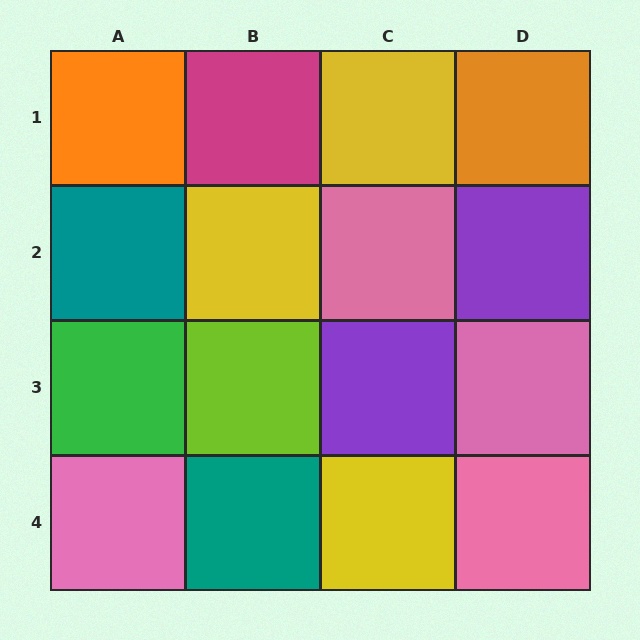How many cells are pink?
4 cells are pink.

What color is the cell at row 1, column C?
Yellow.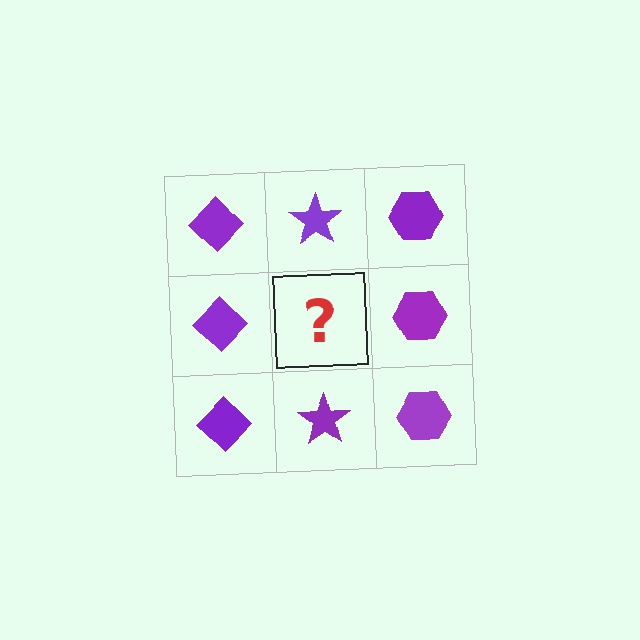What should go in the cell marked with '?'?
The missing cell should contain a purple star.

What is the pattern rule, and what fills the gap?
The rule is that each column has a consistent shape. The gap should be filled with a purple star.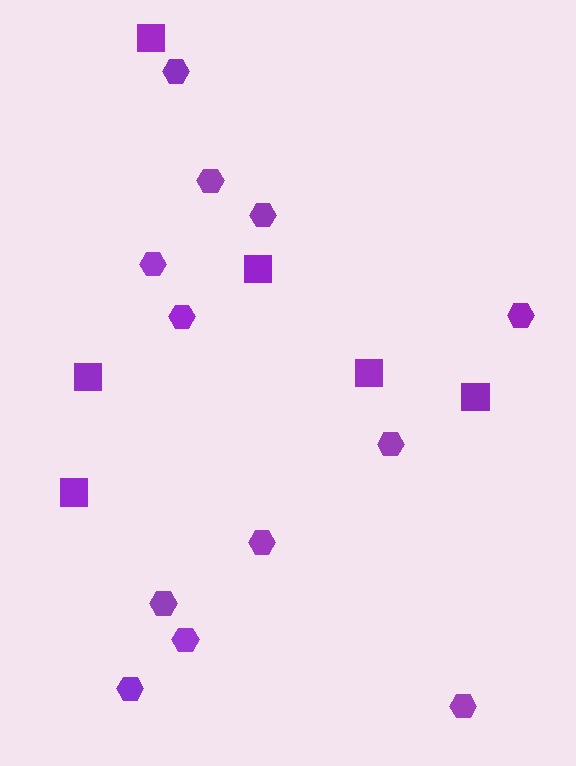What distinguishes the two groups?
There are 2 groups: one group of squares (6) and one group of hexagons (12).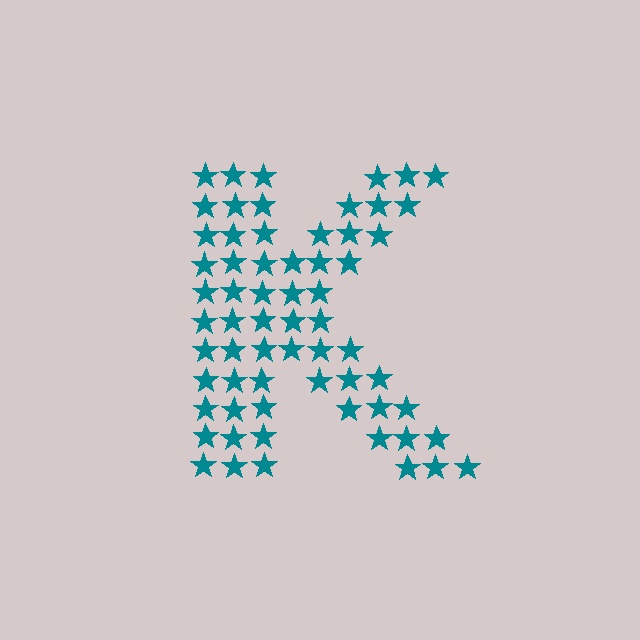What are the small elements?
The small elements are stars.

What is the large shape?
The large shape is the letter K.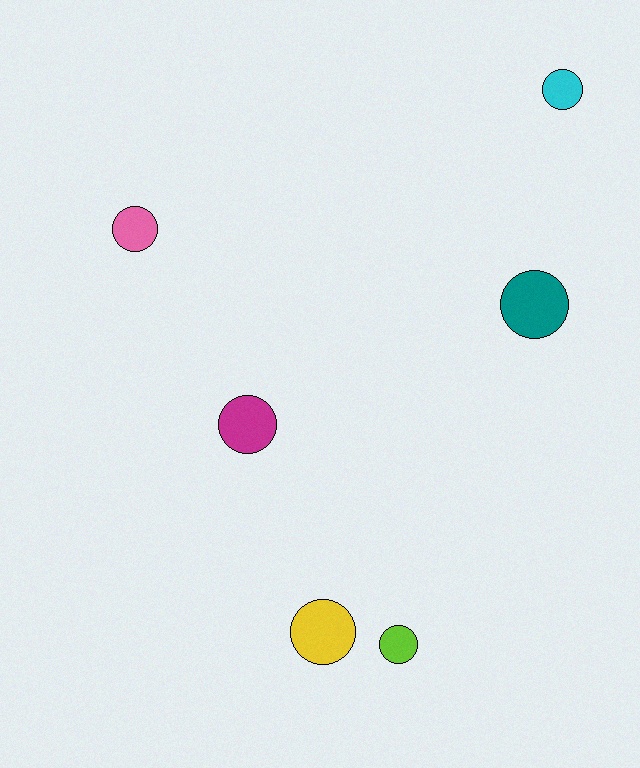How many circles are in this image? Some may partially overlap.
There are 6 circles.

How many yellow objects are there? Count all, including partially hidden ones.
There is 1 yellow object.